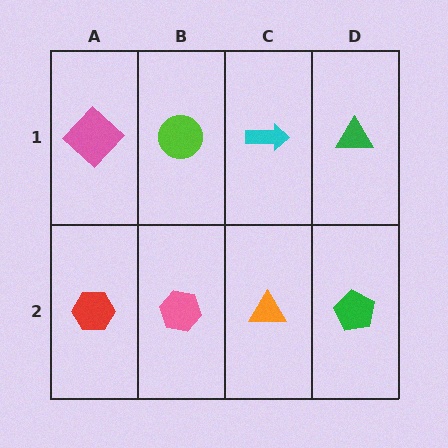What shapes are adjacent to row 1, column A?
A red hexagon (row 2, column A), a lime circle (row 1, column B).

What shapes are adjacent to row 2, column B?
A lime circle (row 1, column B), a red hexagon (row 2, column A), an orange triangle (row 2, column C).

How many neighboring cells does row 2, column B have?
3.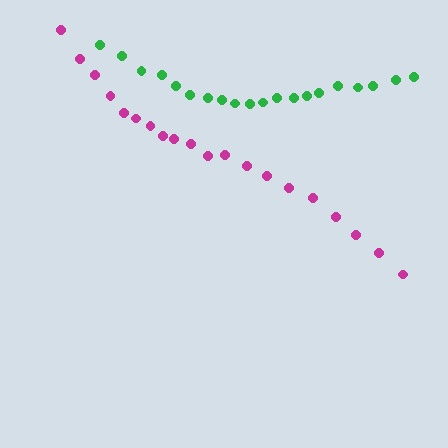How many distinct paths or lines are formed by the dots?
There are 2 distinct paths.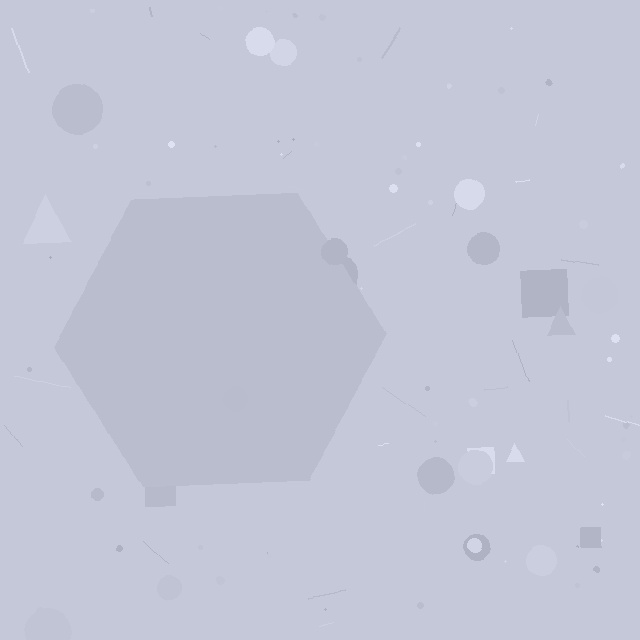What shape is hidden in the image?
A hexagon is hidden in the image.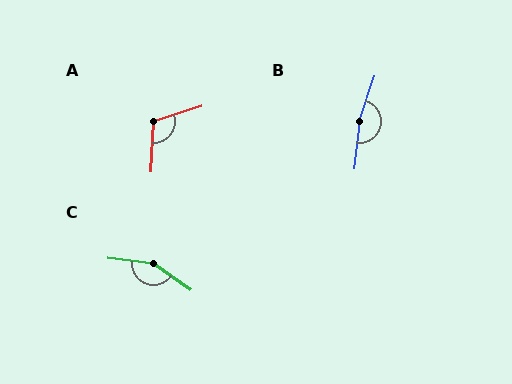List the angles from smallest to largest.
A (110°), C (152°), B (168°).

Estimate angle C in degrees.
Approximately 152 degrees.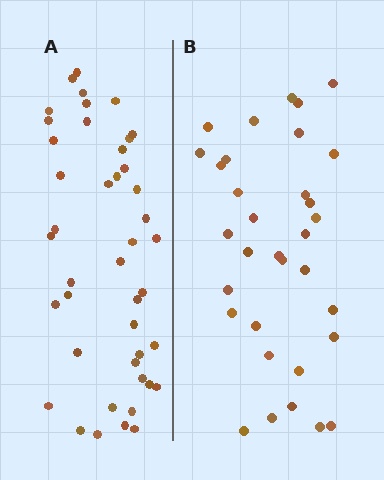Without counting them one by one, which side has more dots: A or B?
Region A (the left region) has more dots.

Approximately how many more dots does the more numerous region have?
Region A has roughly 10 or so more dots than region B.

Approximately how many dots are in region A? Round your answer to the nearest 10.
About 40 dots. (The exact count is 43, which rounds to 40.)